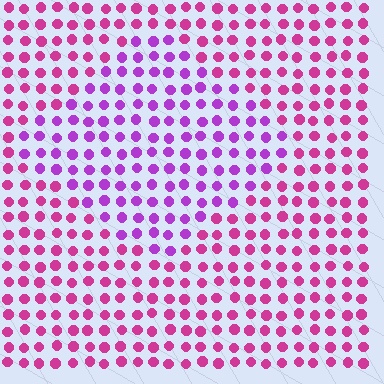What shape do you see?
I see a diamond.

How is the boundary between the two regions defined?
The boundary is defined purely by a slight shift in hue (about 35 degrees). Spacing, size, and orientation are identical on both sides.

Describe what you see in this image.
The image is filled with small magenta elements in a uniform arrangement. A diamond-shaped region is visible where the elements are tinted to a slightly different hue, forming a subtle color boundary.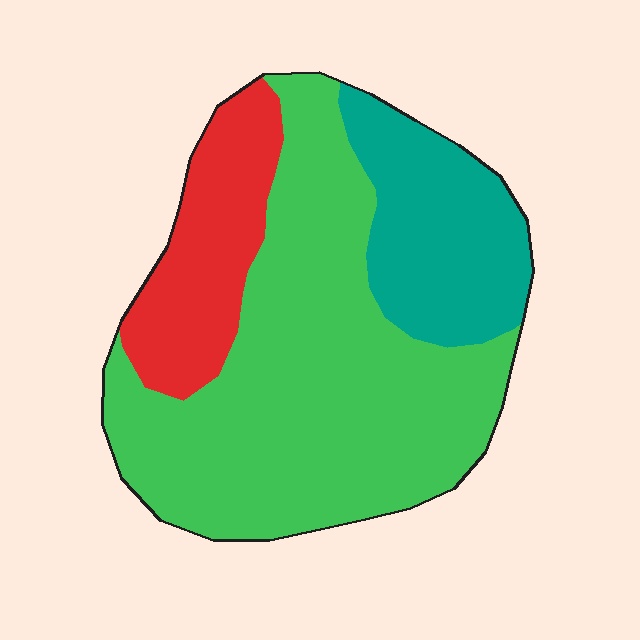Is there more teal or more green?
Green.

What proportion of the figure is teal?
Teal takes up about one fifth (1/5) of the figure.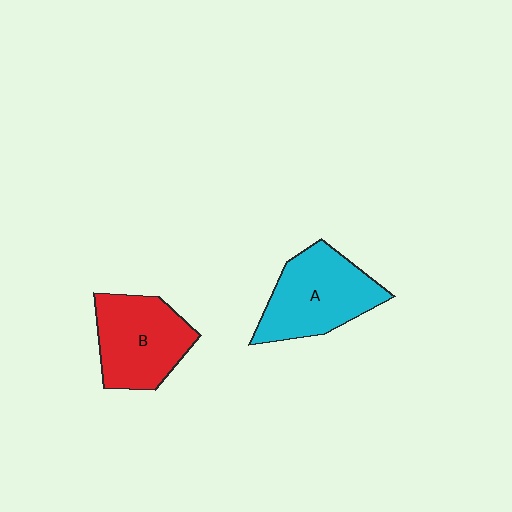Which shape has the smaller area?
Shape B (red).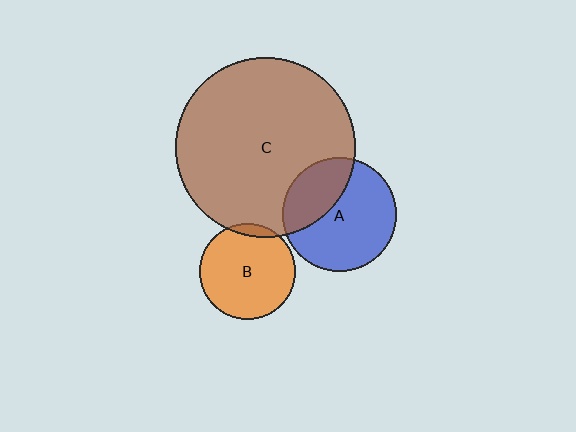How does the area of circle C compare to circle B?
Approximately 3.5 times.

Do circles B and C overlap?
Yes.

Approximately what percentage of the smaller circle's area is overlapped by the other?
Approximately 5%.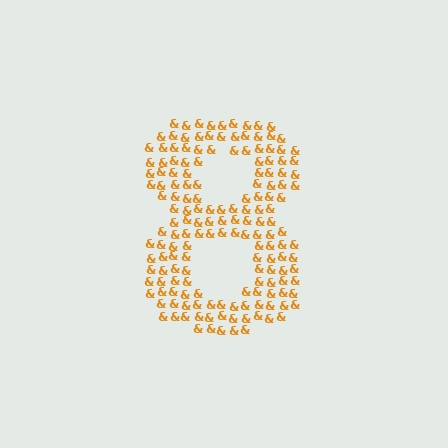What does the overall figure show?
The overall figure shows the digit 8.